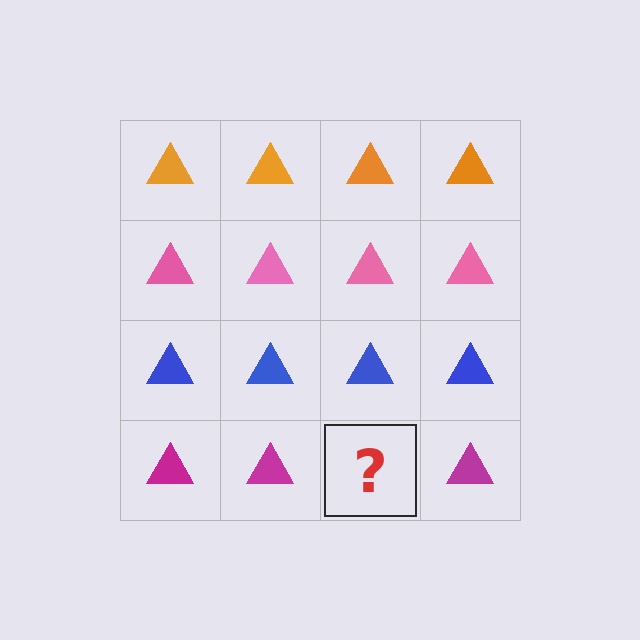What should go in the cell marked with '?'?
The missing cell should contain a magenta triangle.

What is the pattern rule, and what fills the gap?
The rule is that each row has a consistent color. The gap should be filled with a magenta triangle.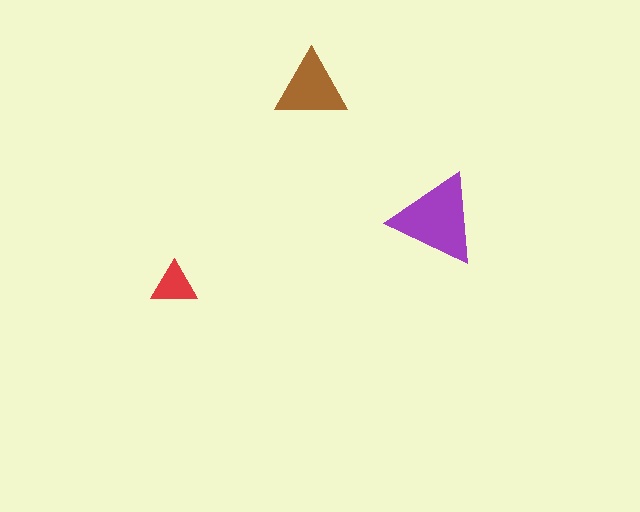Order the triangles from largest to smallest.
the purple one, the brown one, the red one.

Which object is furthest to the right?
The purple triangle is rightmost.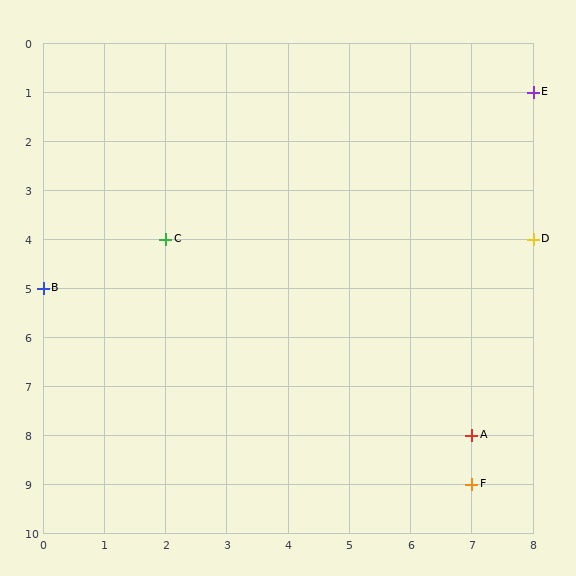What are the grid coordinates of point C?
Point C is at grid coordinates (2, 4).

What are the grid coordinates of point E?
Point E is at grid coordinates (8, 1).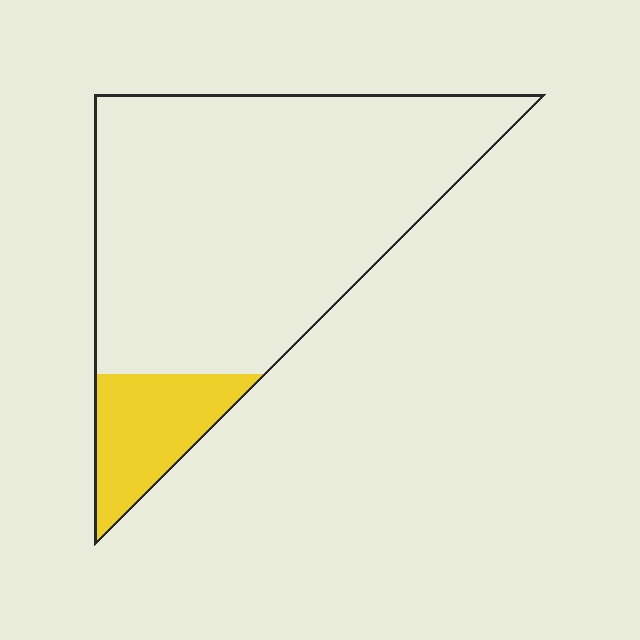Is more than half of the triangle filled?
No.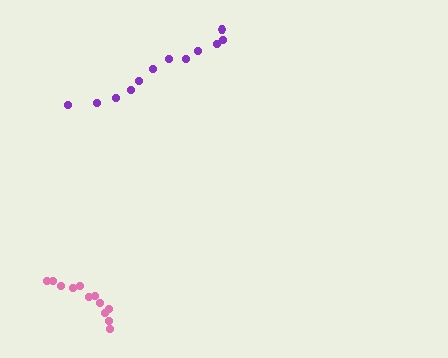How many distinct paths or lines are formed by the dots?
There are 2 distinct paths.